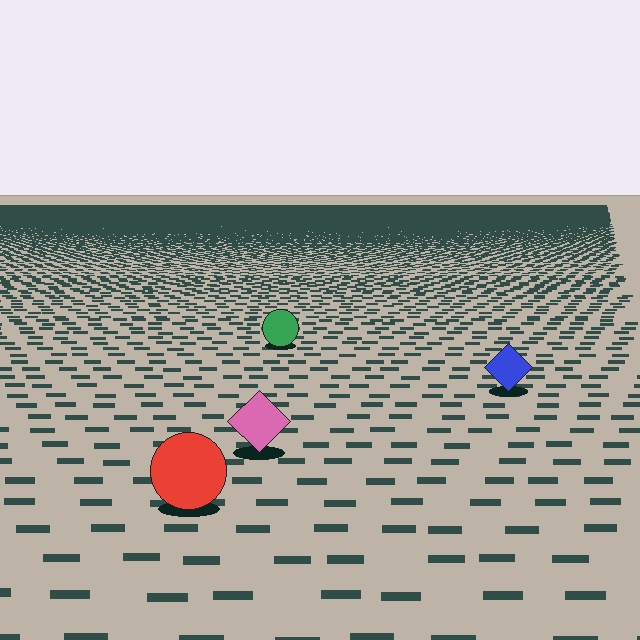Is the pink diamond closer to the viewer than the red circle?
No. The red circle is closer — you can tell from the texture gradient: the ground texture is coarser near it.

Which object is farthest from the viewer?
The green circle is farthest from the viewer. It appears smaller and the ground texture around it is denser.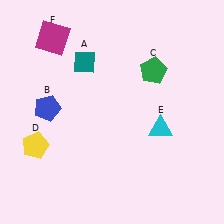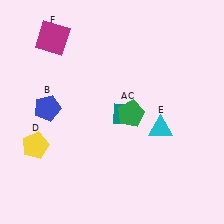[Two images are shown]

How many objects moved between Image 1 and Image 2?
2 objects moved between the two images.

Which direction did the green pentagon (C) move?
The green pentagon (C) moved down.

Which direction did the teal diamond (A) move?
The teal diamond (A) moved down.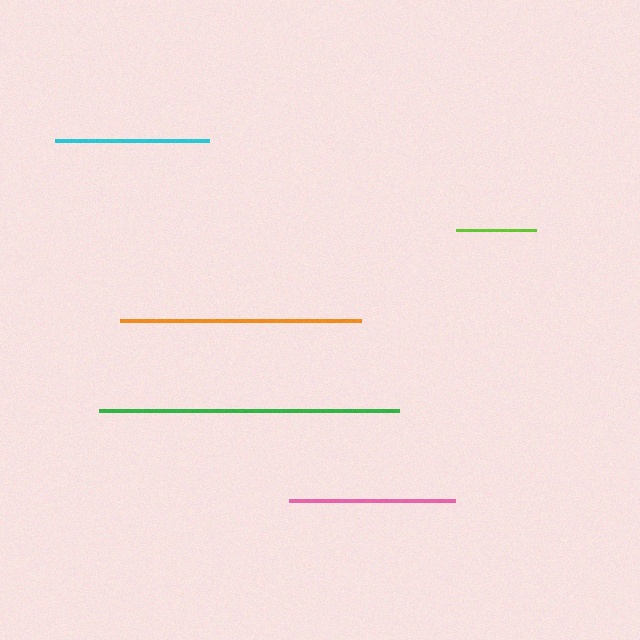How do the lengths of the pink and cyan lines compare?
The pink and cyan lines are approximately the same length.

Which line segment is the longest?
The green line is the longest at approximately 299 pixels.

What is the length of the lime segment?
The lime segment is approximately 80 pixels long.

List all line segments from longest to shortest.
From longest to shortest: green, orange, pink, cyan, lime.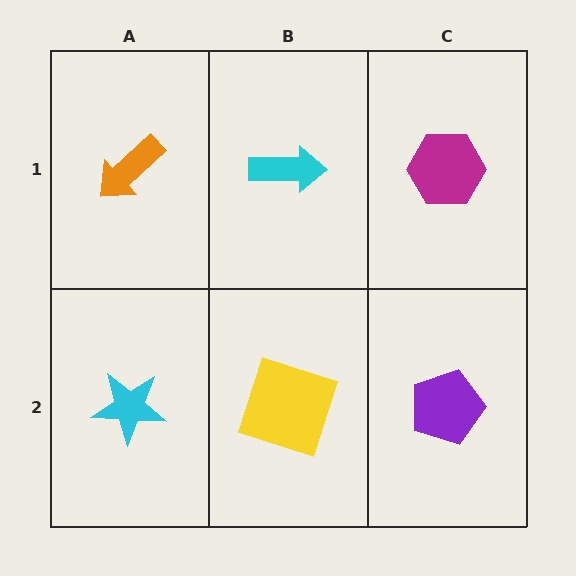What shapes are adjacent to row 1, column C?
A purple pentagon (row 2, column C), a cyan arrow (row 1, column B).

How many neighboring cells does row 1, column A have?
2.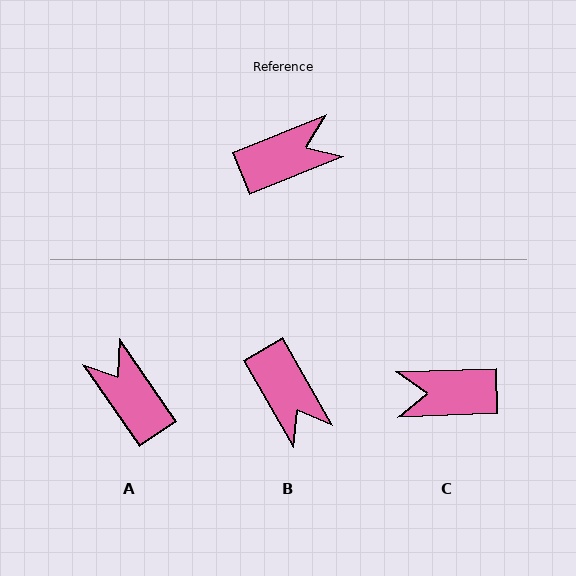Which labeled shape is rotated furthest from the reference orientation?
C, about 160 degrees away.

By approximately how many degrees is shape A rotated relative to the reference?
Approximately 103 degrees counter-clockwise.